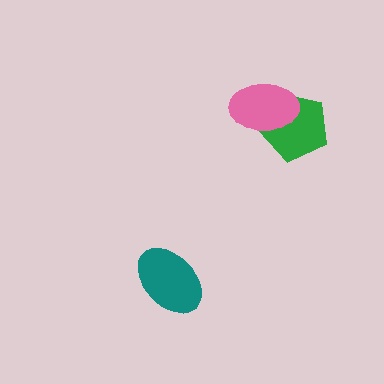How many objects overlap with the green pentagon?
1 object overlaps with the green pentagon.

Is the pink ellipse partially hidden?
No, no other shape covers it.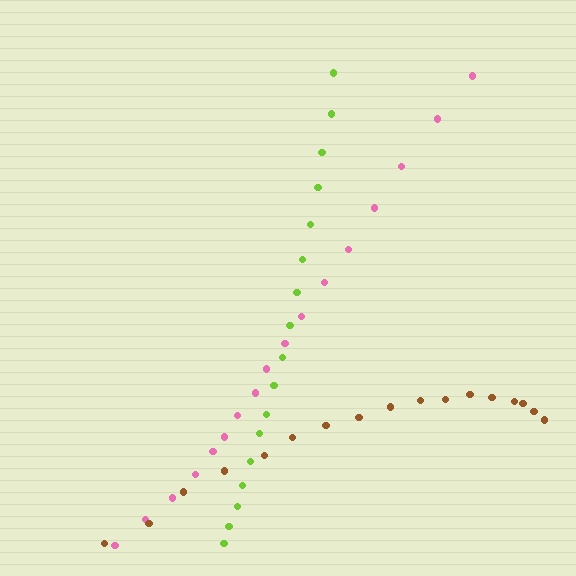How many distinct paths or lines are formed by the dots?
There are 3 distinct paths.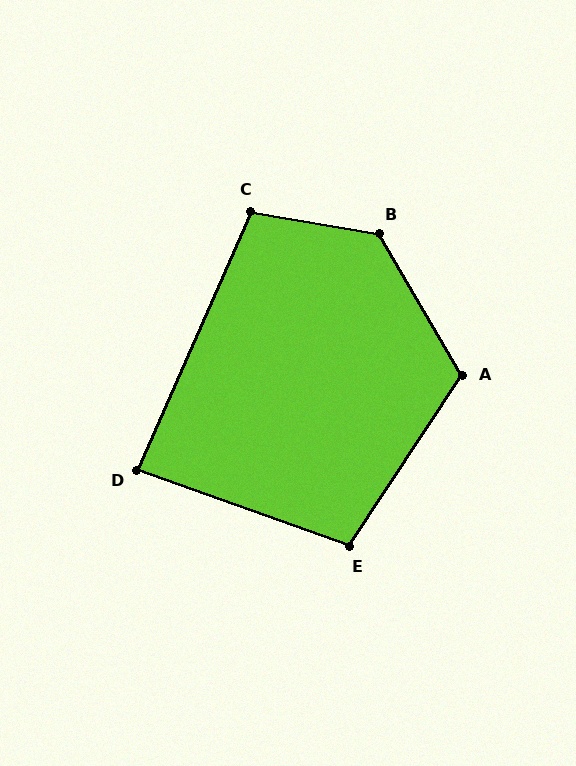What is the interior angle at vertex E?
Approximately 104 degrees (obtuse).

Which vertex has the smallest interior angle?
D, at approximately 86 degrees.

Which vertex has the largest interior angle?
B, at approximately 130 degrees.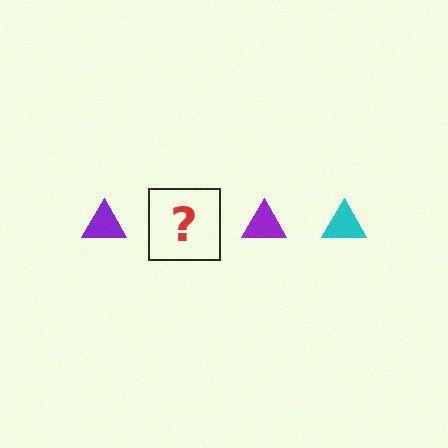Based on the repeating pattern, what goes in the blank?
The blank should be a cyan triangle.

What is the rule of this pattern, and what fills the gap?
The rule is that the pattern cycles through purple, cyan triangles. The gap should be filled with a cyan triangle.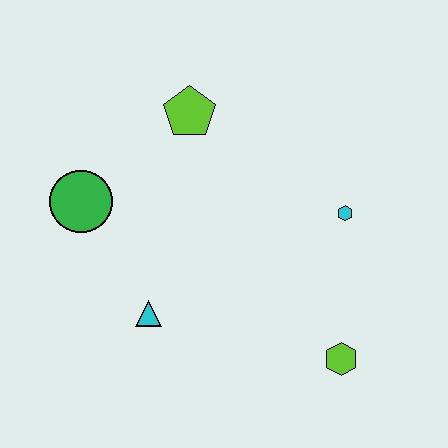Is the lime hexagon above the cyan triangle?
No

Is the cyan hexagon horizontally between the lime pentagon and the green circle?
No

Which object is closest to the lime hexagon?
The cyan hexagon is closest to the lime hexagon.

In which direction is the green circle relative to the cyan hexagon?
The green circle is to the left of the cyan hexagon.